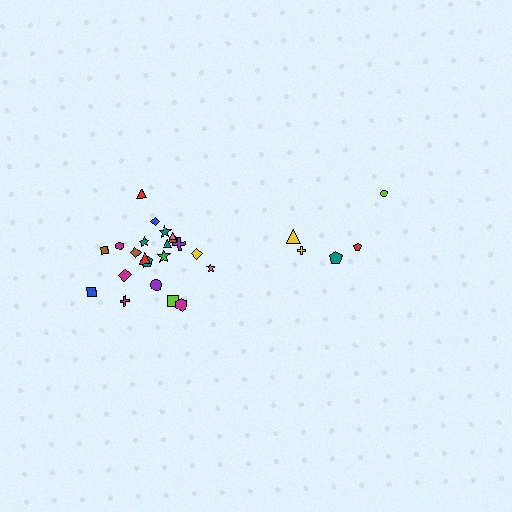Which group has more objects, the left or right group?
The left group.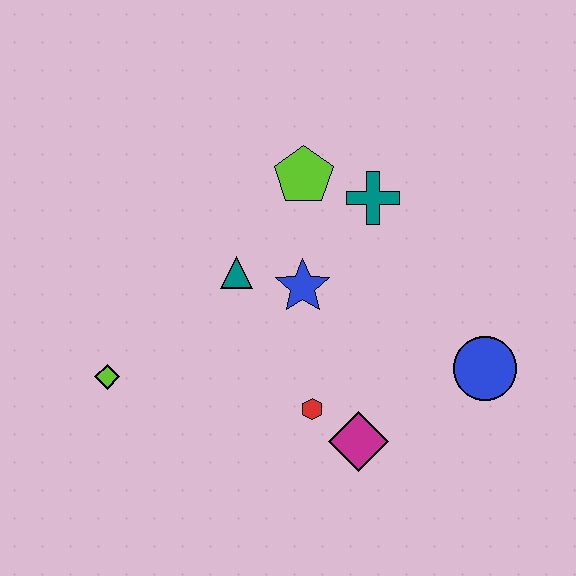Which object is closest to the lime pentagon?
The teal cross is closest to the lime pentagon.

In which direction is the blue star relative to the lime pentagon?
The blue star is below the lime pentagon.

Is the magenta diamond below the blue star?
Yes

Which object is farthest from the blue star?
The lime diamond is farthest from the blue star.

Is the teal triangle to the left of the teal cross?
Yes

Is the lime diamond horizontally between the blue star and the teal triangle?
No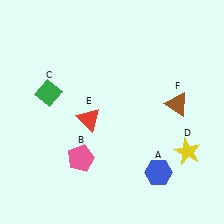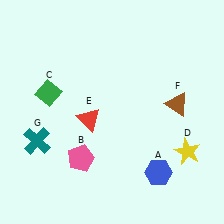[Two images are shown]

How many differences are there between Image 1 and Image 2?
There is 1 difference between the two images.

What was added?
A teal cross (G) was added in Image 2.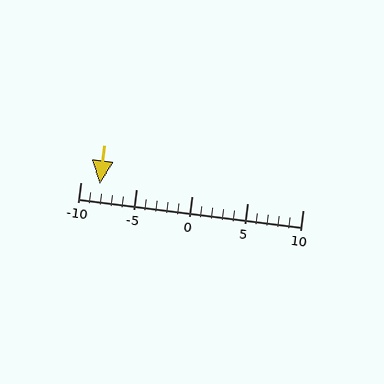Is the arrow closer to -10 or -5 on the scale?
The arrow is closer to -10.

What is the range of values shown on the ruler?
The ruler shows values from -10 to 10.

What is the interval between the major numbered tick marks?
The major tick marks are spaced 5 units apart.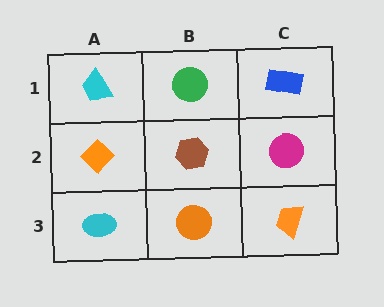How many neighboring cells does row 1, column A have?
2.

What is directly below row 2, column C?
An orange trapezoid.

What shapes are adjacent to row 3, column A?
An orange diamond (row 2, column A), an orange circle (row 3, column B).